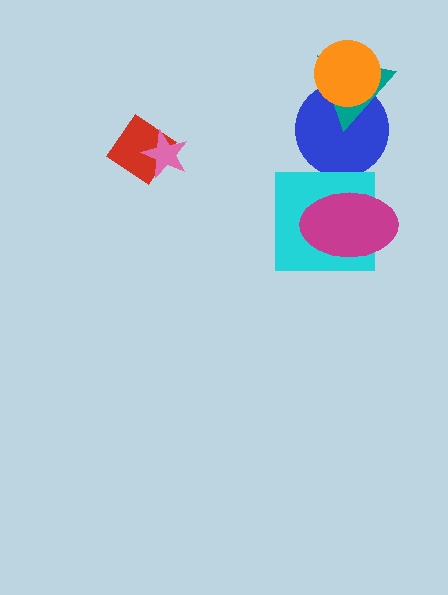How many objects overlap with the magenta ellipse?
1 object overlaps with the magenta ellipse.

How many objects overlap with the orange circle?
2 objects overlap with the orange circle.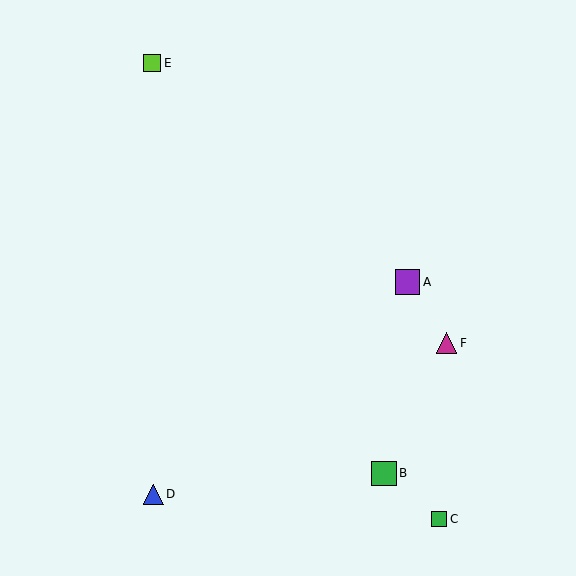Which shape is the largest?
The green square (labeled B) is the largest.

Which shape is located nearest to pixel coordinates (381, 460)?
The green square (labeled B) at (384, 473) is nearest to that location.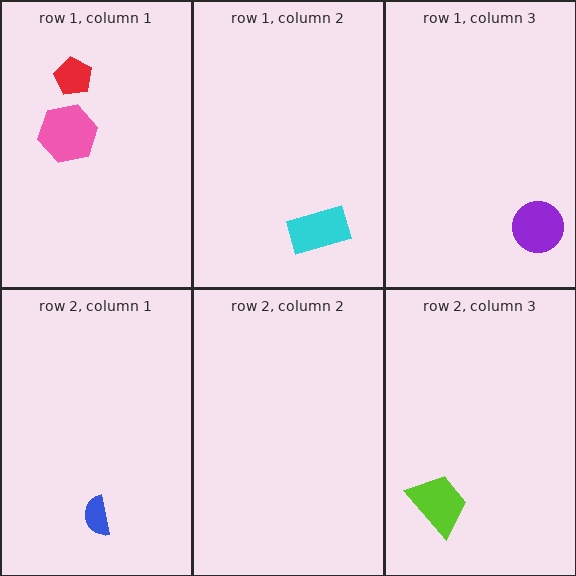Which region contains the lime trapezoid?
The row 2, column 3 region.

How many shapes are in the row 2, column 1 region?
1.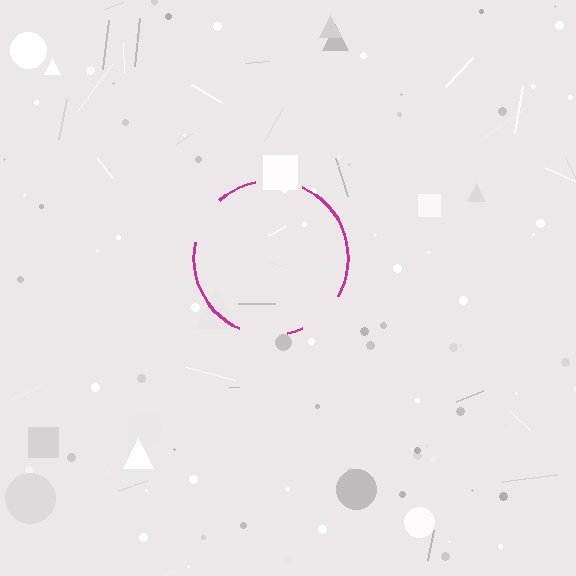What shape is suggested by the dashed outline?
The dashed outline suggests a circle.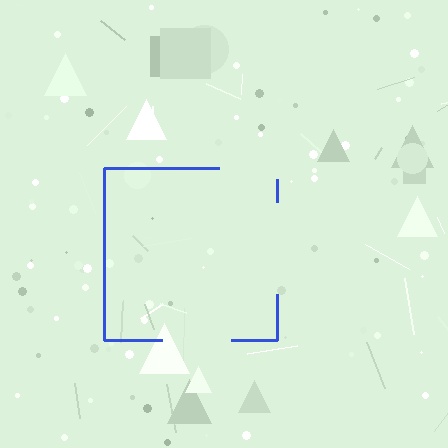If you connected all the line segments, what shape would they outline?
They would outline a square.